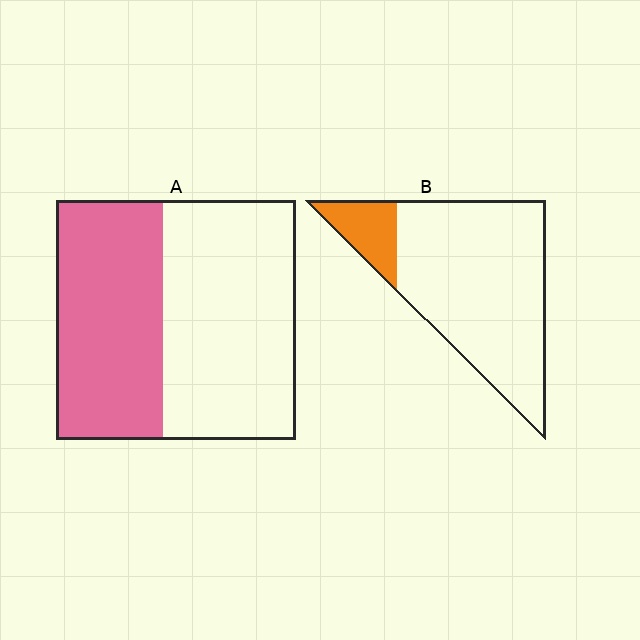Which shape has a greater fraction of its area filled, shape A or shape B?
Shape A.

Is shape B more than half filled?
No.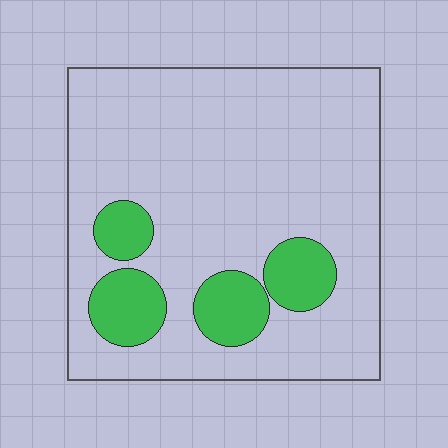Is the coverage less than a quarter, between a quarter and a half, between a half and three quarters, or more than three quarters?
Less than a quarter.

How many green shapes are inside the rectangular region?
4.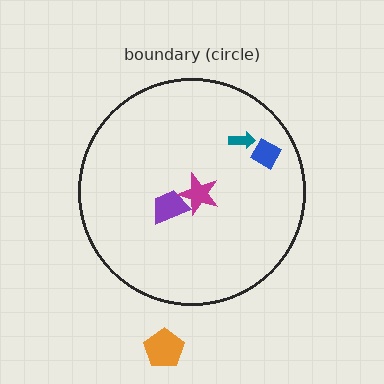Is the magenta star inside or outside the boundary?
Inside.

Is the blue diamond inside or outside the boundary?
Inside.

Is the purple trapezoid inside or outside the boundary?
Inside.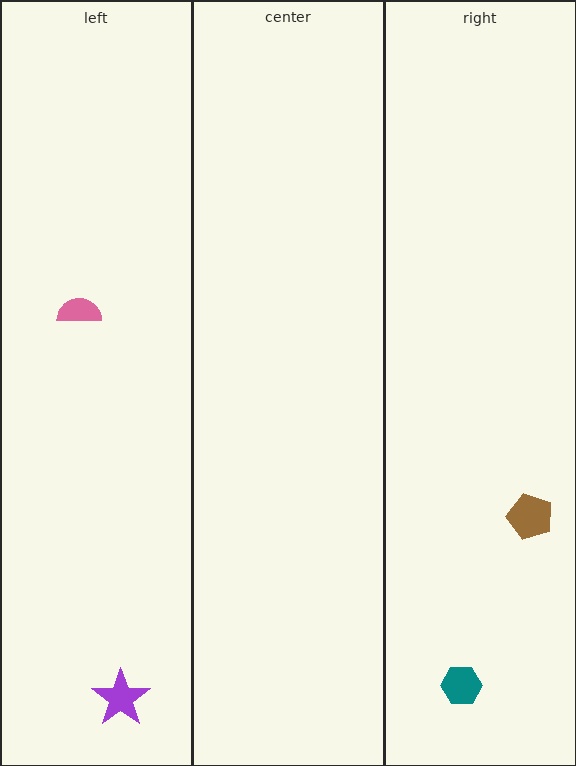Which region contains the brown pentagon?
The right region.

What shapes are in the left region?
The pink semicircle, the purple star.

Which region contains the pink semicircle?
The left region.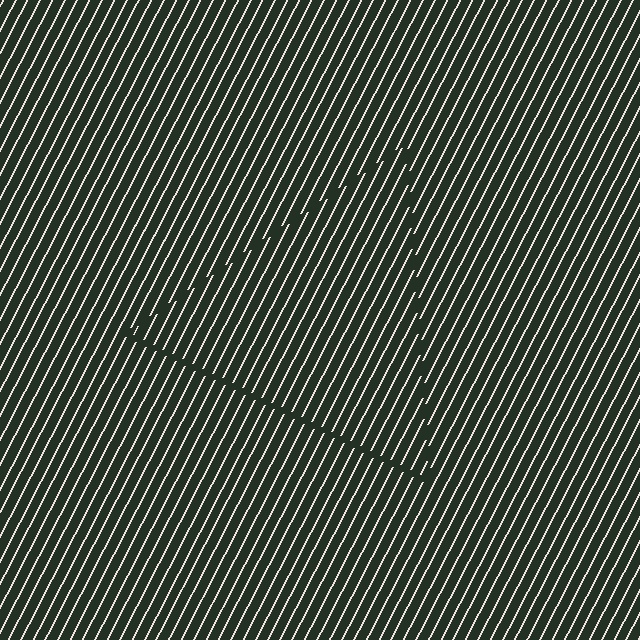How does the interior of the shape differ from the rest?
The interior of the shape contains the same grating, shifted by half a period — the contour is defined by the phase discontinuity where line-ends from the inner and outer gratings abut.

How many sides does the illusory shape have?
3 sides — the line-ends trace a triangle.